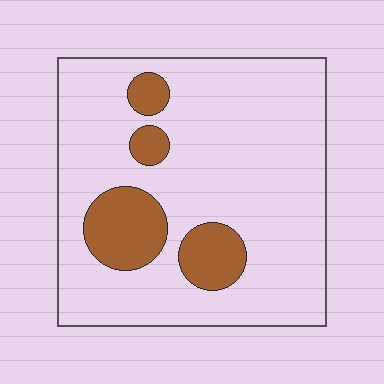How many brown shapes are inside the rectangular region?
4.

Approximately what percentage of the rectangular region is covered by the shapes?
Approximately 15%.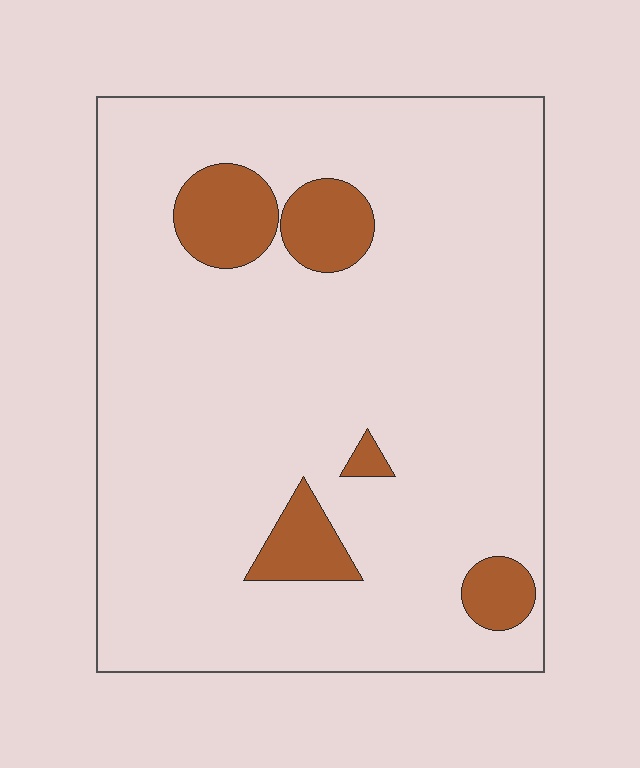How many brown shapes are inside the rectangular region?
5.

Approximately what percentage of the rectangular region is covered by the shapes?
Approximately 10%.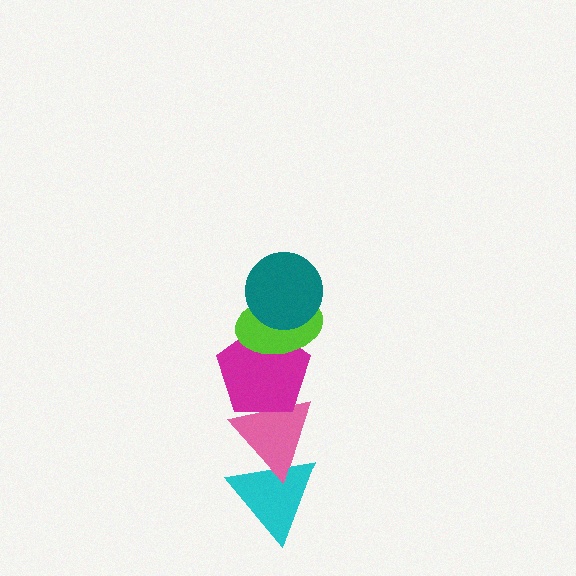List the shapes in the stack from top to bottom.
From top to bottom: the teal circle, the lime ellipse, the magenta pentagon, the pink triangle, the cyan triangle.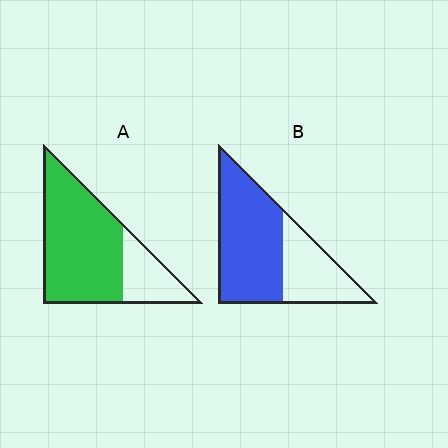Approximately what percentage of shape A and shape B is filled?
A is approximately 75% and B is approximately 65%.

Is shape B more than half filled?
Yes.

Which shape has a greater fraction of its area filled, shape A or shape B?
Shape A.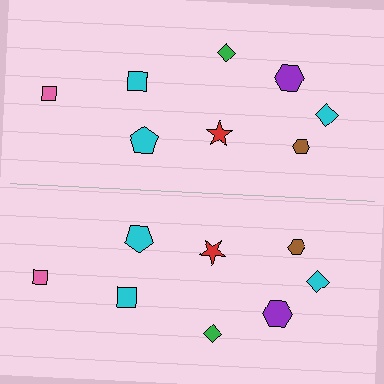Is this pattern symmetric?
Yes, this pattern has bilateral (reflection) symmetry.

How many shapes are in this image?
There are 16 shapes in this image.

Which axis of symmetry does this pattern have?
The pattern has a horizontal axis of symmetry running through the center of the image.